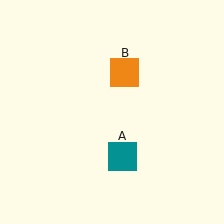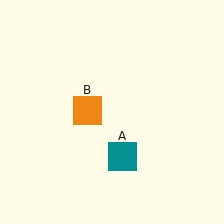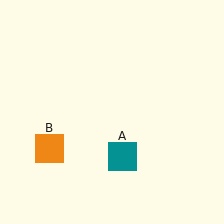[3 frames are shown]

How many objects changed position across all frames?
1 object changed position: orange square (object B).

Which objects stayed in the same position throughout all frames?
Teal square (object A) remained stationary.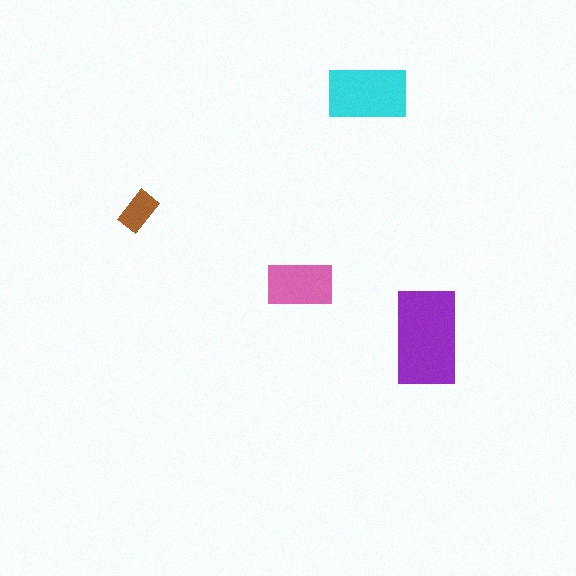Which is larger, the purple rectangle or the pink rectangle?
The purple one.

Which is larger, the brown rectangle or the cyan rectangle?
The cyan one.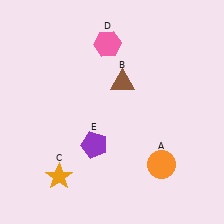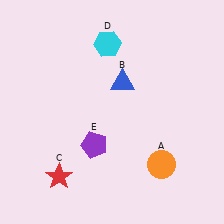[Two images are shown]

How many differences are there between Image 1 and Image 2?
There are 3 differences between the two images.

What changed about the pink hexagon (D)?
In Image 1, D is pink. In Image 2, it changed to cyan.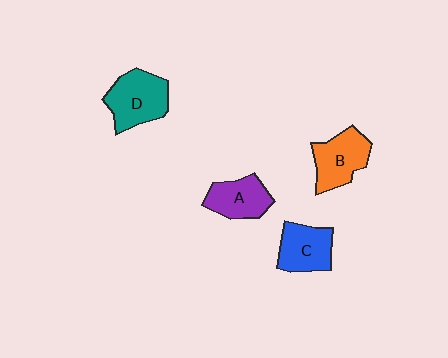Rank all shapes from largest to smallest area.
From largest to smallest: D (teal), B (orange), C (blue), A (purple).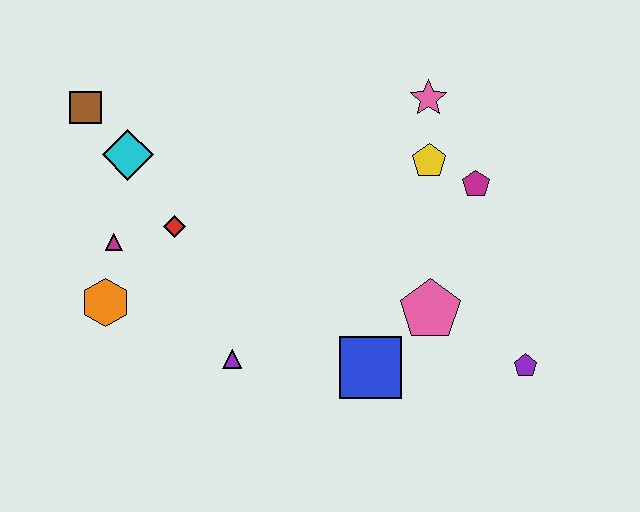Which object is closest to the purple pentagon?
The pink pentagon is closest to the purple pentagon.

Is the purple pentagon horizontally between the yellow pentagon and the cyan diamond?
No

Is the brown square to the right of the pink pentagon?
No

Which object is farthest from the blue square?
The brown square is farthest from the blue square.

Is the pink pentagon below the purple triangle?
No